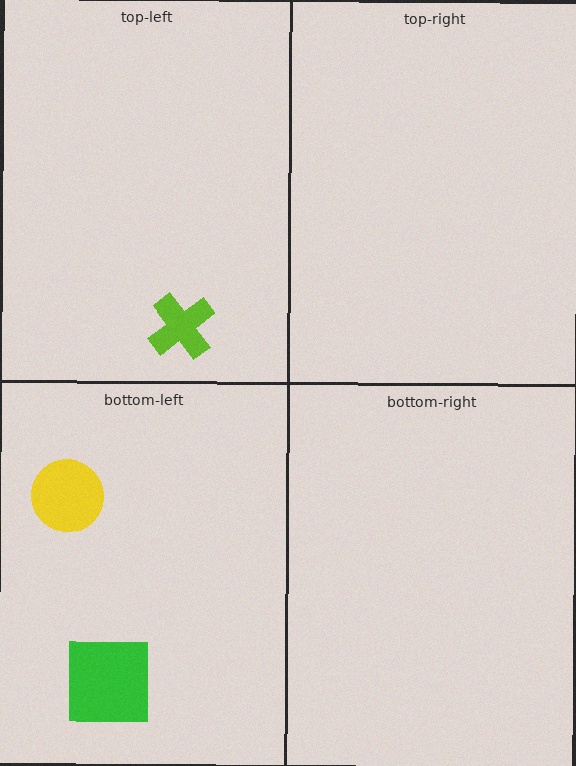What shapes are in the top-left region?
The lime cross.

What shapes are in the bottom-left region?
The yellow circle, the green square.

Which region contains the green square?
The bottom-left region.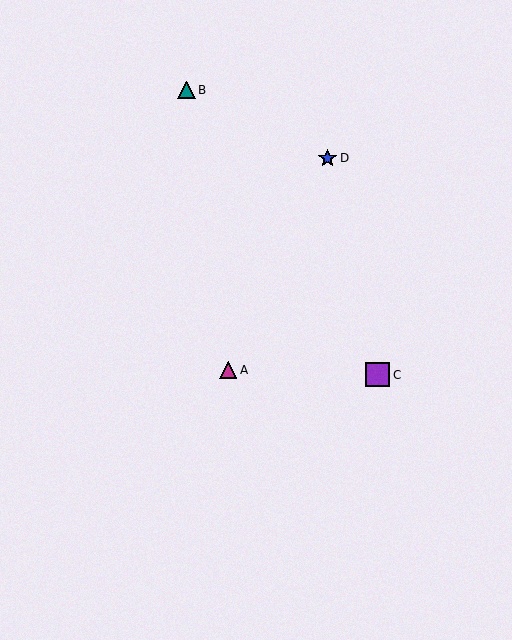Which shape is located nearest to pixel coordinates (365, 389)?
The purple square (labeled C) at (378, 375) is nearest to that location.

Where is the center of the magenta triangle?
The center of the magenta triangle is at (228, 370).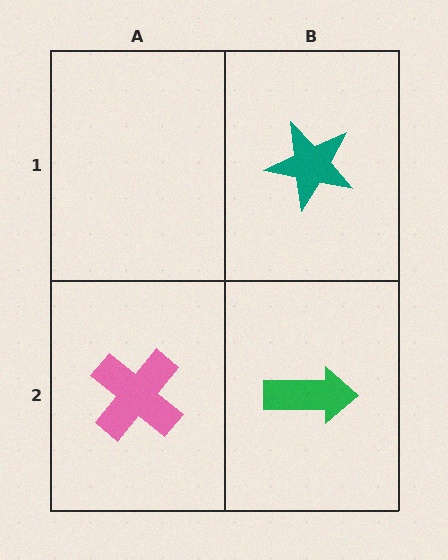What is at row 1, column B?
A teal star.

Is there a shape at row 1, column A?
No, that cell is empty.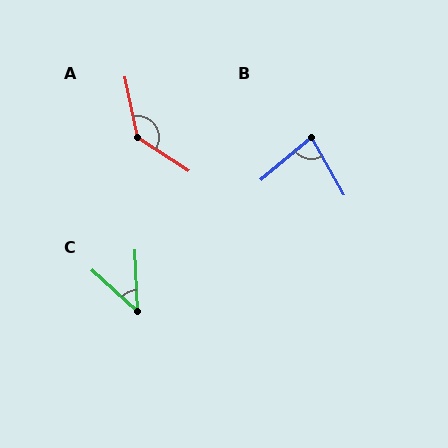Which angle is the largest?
A, at approximately 134 degrees.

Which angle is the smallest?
C, at approximately 45 degrees.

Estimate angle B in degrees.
Approximately 79 degrees.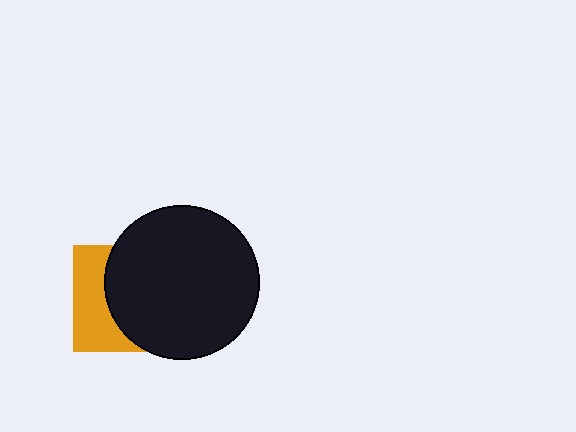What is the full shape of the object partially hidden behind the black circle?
The partially hidden object is an orange square.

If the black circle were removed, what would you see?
You would see the complete orange square.